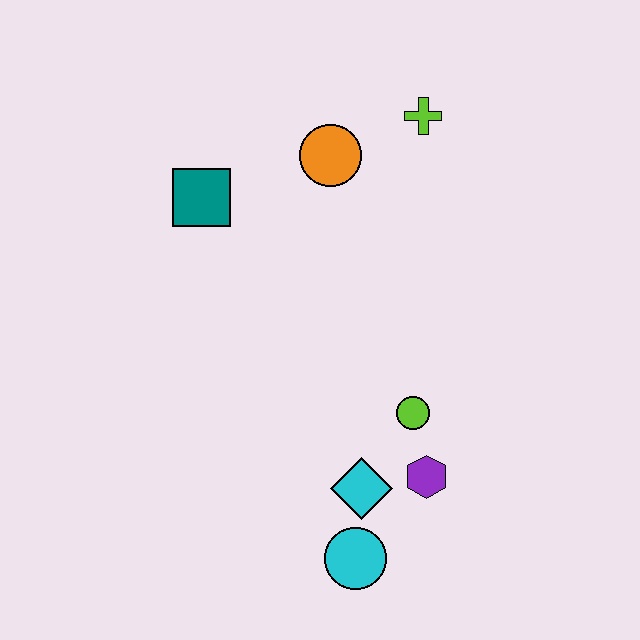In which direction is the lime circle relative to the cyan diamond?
The lime circle is above the cyan diamond.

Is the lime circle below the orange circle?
Yes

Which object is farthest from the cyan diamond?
The lime cross is farthest from the cyan diamond.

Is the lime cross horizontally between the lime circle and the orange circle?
No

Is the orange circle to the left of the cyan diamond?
Yes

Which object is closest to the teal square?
The orange circle is closest to the teal square.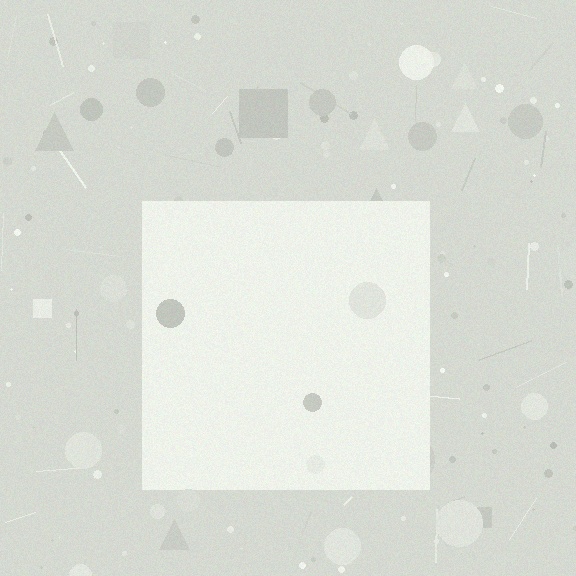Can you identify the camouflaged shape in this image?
The camouflaged shape is a square.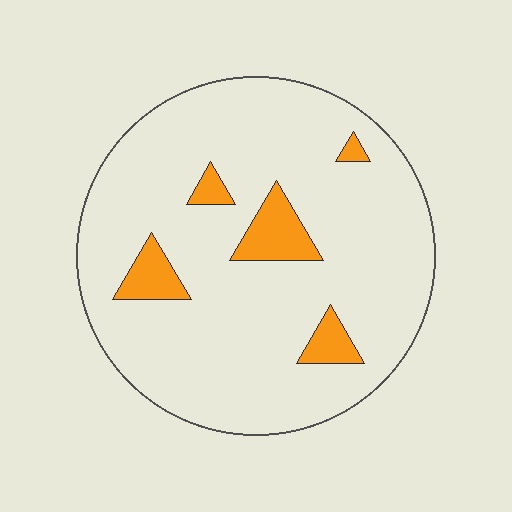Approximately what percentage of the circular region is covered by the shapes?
Approximately 10%.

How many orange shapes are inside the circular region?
5.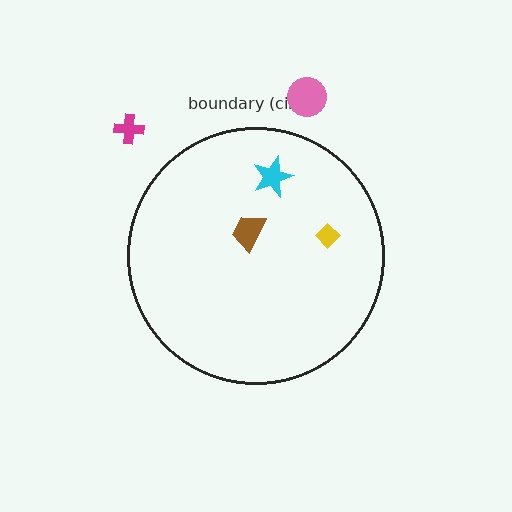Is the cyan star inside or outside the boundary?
Inside.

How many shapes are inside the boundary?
3 inside, 2 outside.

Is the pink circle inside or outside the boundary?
Outside.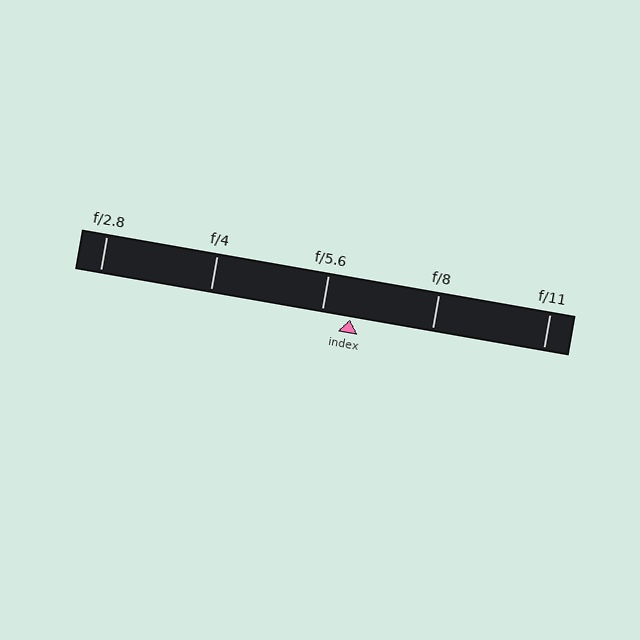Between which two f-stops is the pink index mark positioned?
The index mark is between f/5.6 and f/8.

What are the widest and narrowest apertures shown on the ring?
The widest aperture shown is f/2.8 and the narrowest is f/11.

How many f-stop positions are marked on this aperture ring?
There are 5 f-stop positions marked.